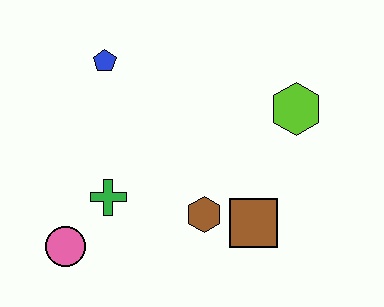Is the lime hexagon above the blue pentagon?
No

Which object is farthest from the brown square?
The blue pentagon is farthest from the brown square.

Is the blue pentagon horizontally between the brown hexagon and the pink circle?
Yes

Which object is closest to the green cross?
The pink circle is closest to the green cross.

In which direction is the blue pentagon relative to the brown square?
The blue pentagon is above the brown square.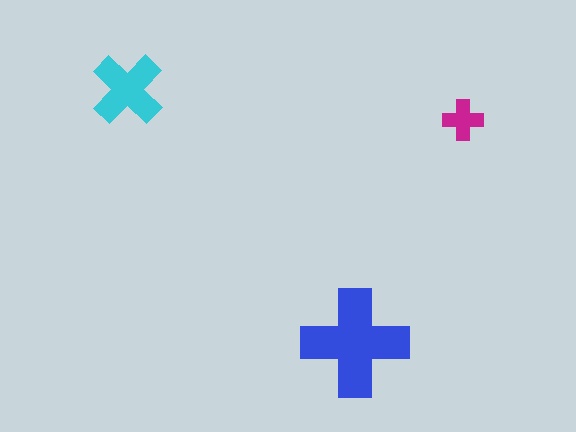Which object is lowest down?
The blue cross is bottommost.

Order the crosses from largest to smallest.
the blue one, the cyan one, the magenta one.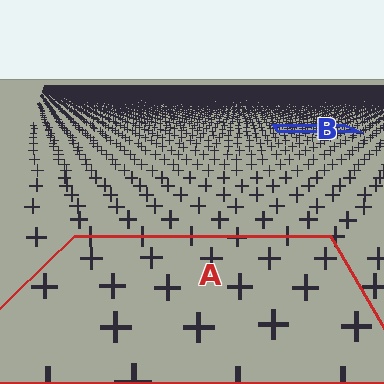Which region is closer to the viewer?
Region A is closer. The texture elements there are larger and more spread out.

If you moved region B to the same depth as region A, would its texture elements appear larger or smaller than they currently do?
They would appear larger. At a closer depth, the same texture elements are projected at a bigger on-screen size.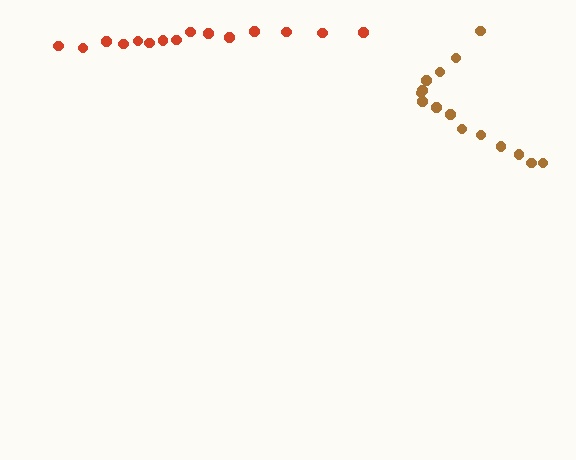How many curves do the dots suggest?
There are 2 distinct paths.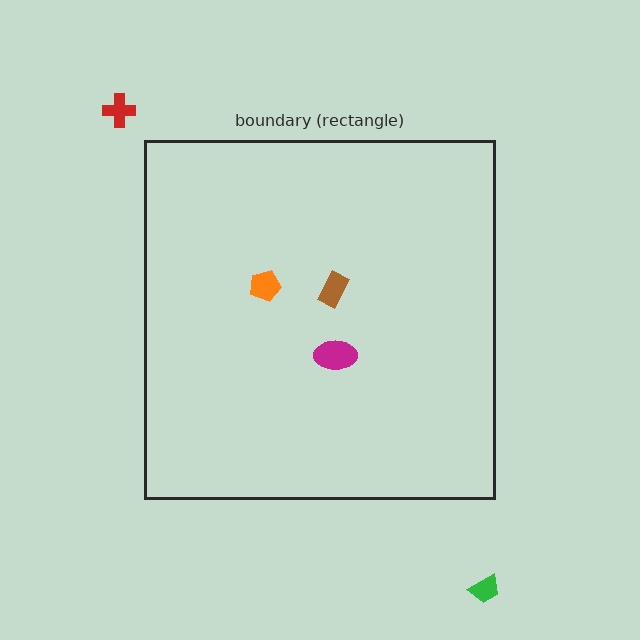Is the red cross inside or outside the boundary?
Outside.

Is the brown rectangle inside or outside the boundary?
Inside.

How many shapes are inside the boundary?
3 inside, 2 outside.